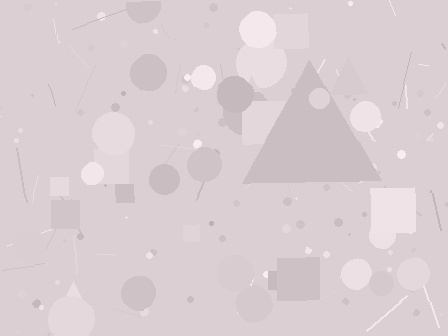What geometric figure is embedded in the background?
A triangle is embedded in the background.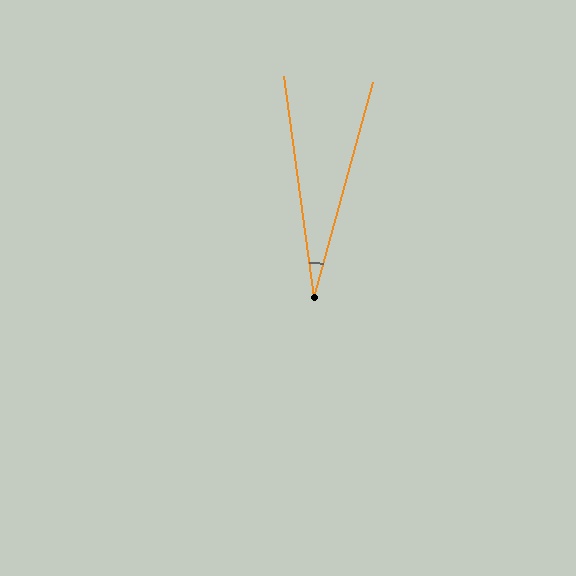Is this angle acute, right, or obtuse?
It is acute.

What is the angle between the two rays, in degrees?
Approximately 23 degrees.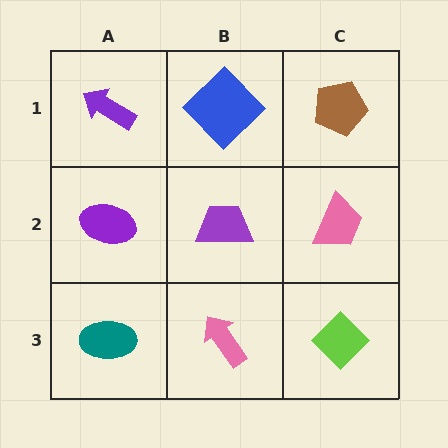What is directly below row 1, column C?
A pink trapezoid.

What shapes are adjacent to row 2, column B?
A blue diamond (row 1, column B), a pink arrow (row 3, column B), a purple ellipse (row 2, column A), a pink trapezoid (row 2, column C).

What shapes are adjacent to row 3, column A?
A purple ellipse (row 2, column A), a pink arrow (row 3, column B).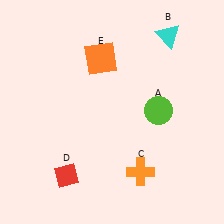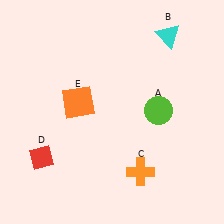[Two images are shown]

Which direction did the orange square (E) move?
The orange square (E) moved down.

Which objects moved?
The objects that moved are: the red diamond (D), the orange square (E).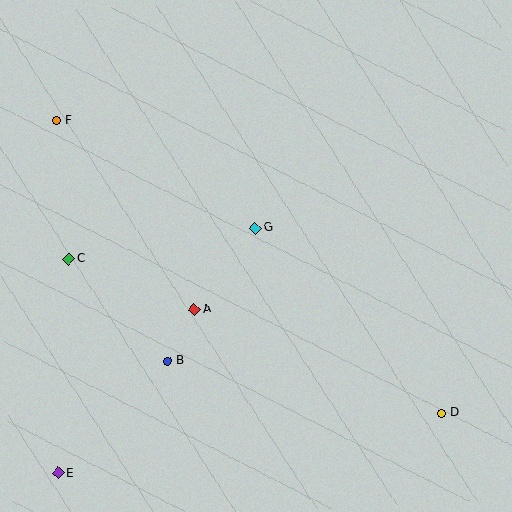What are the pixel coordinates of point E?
Point E is at (58, 473).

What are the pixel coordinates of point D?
Point D is at (442, 413).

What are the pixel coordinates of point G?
Point G is at (256, 228).